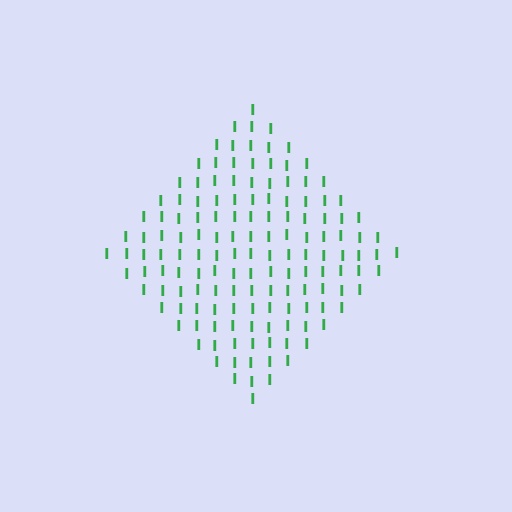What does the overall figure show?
The overall figure shows a diamond.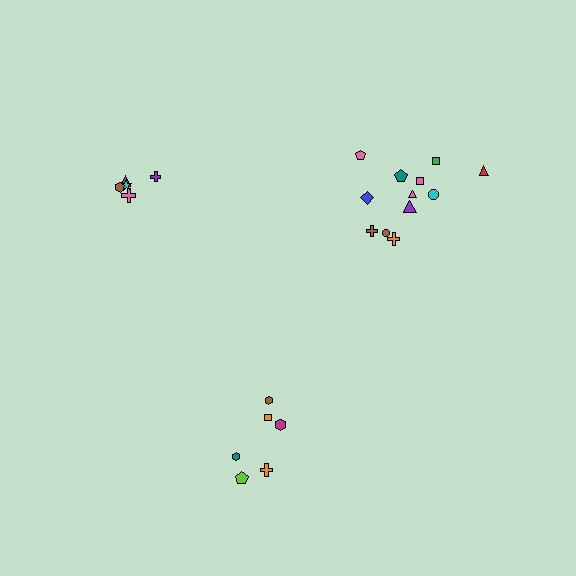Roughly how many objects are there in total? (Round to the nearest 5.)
Roughly 25 objects in total.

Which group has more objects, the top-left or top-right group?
The top-right group.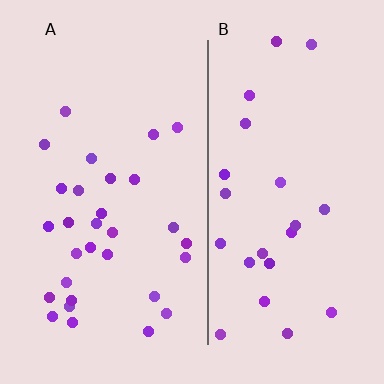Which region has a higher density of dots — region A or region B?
A (the left).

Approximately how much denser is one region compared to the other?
Approximately 1.3× — region A over region B.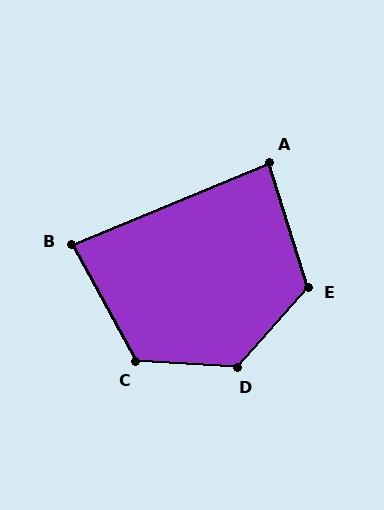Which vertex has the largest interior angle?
D, at approximately 129 degrees.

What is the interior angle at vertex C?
Approximately 121 degrees (obtuse).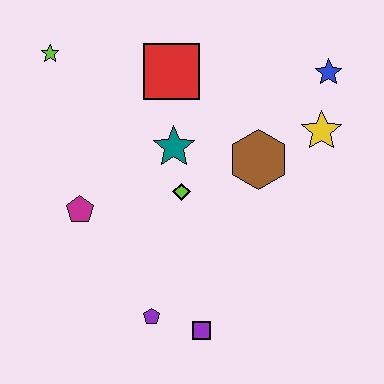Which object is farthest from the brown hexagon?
The lime star is farthest from the brown hexagon.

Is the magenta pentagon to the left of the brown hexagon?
Yes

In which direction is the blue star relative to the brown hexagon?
The blue star is above the brown hexagon.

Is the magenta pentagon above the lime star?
No